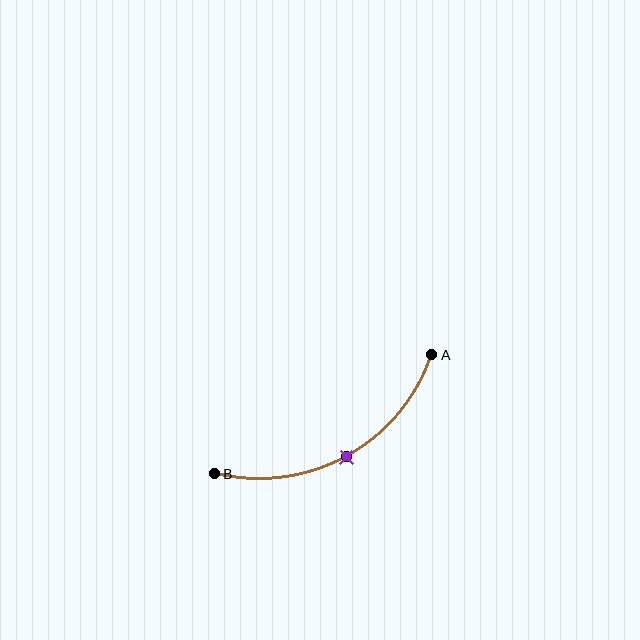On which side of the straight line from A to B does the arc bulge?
The arc bulges below the straight line connecting A and B.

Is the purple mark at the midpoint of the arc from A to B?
Yes. The purple mark lies on the arc at equal arc-length from both A and B — it is the arc midpoint.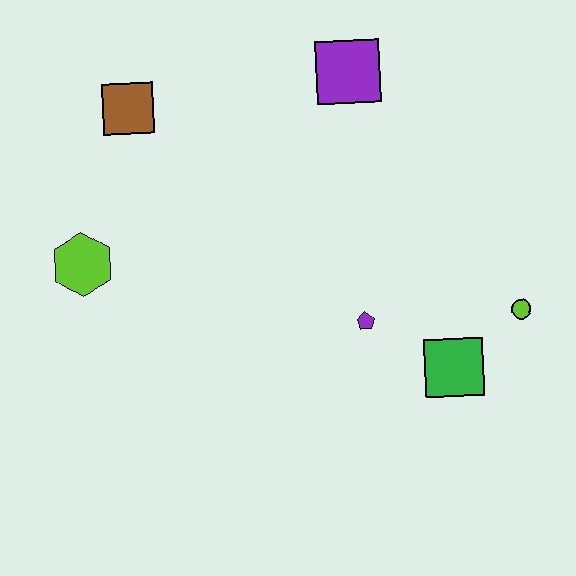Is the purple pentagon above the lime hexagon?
No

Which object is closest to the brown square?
The lime hexagon is closest to the brown square.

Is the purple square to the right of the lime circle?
No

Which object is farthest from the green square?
The brown square is farthest from the green square.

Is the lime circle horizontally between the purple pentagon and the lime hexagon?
No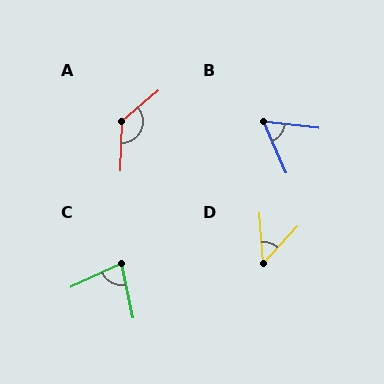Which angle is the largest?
A, at approximately 132 degrees.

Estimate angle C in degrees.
Approximately 78 degrees.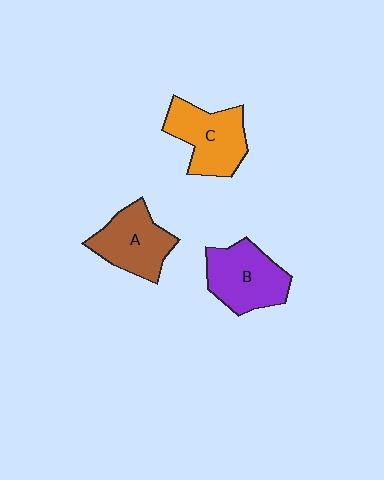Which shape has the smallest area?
Shape A (brown).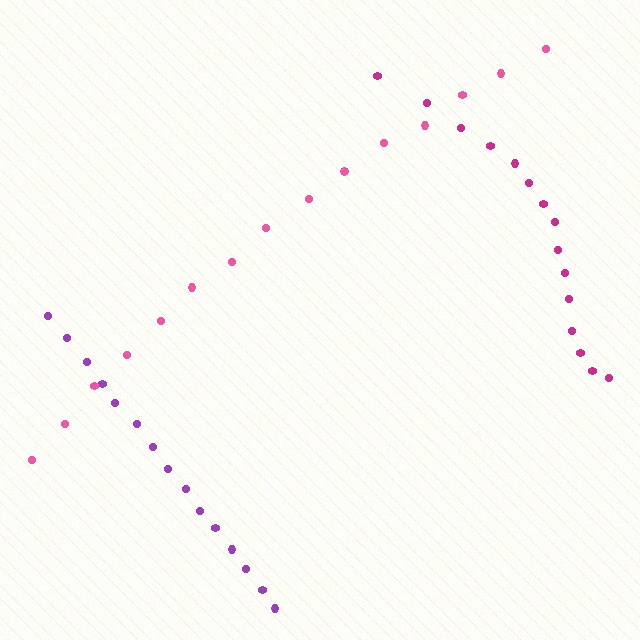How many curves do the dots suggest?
There are 3 distinct paths.